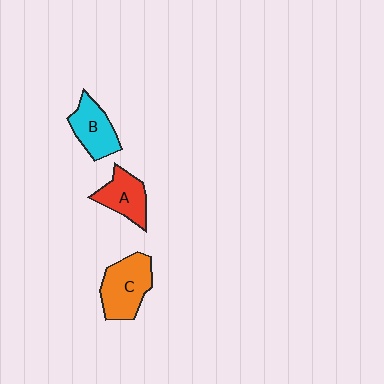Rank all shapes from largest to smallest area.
From largest to smallest: C (orange), B (cyan), A (red).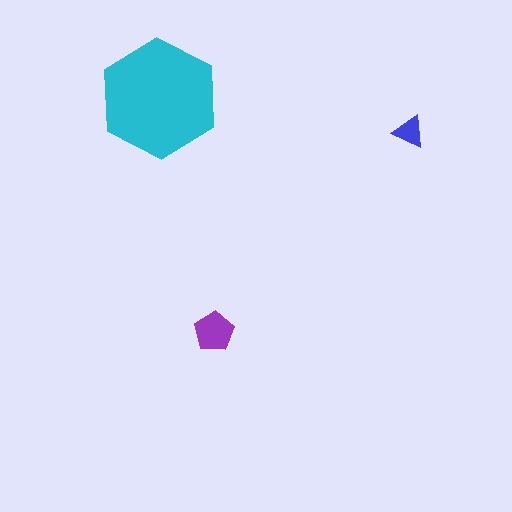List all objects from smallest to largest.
The blue triangle, the purple pentagon, the cyan hexagon.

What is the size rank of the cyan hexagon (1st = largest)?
1st.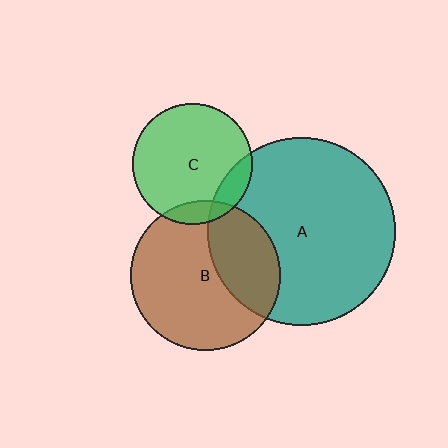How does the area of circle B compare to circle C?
Approximately 1.5 times.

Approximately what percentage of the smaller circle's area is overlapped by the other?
Approximately 10%.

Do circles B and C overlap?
Yes.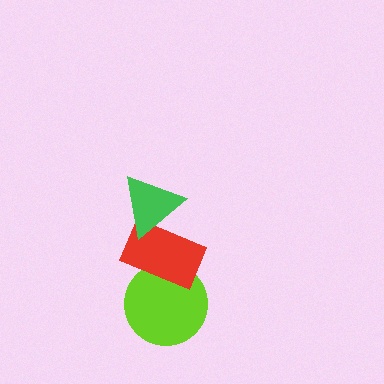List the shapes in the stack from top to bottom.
From top to bottom: the green triangle, the red rectangle, the lime circle.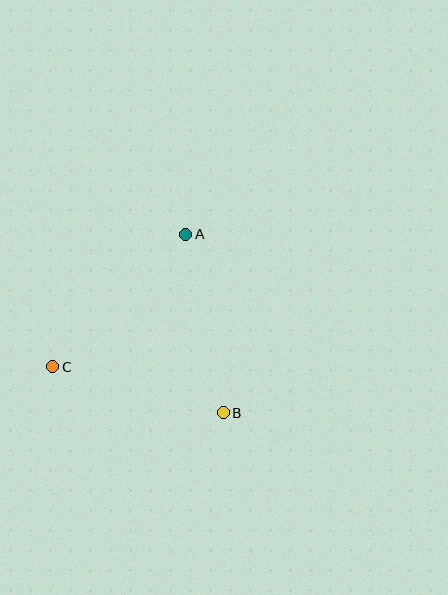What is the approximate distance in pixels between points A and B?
The distance between A and B is approximately 183 pixels.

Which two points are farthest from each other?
Points A and C are farthest from each other.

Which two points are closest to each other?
Points B and C are closest to each other.